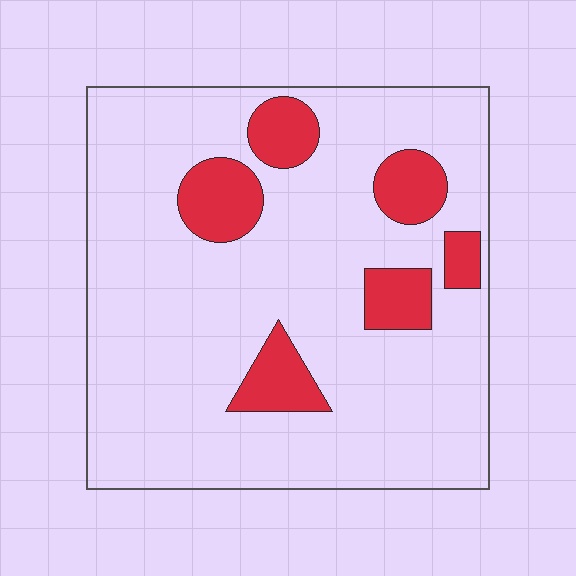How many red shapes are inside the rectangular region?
6.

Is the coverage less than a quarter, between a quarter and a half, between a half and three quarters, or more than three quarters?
Less than a quarter.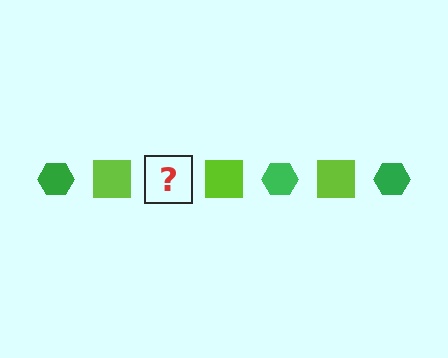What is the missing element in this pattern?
The missing element is a green hexagon.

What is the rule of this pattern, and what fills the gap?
The rule is that the pattern alternates between green hexagon and lime square. The gap should be filled with a green hexagon.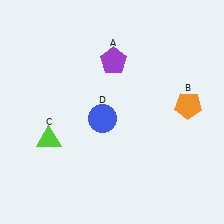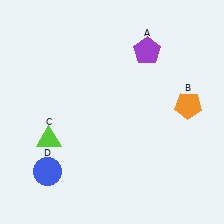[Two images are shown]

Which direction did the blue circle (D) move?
The blue circle (D) moved left.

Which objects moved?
The objects that moved are: the purple pentagon (A), the blue circle (D).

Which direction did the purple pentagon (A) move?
The purple pentagon (A) moved right.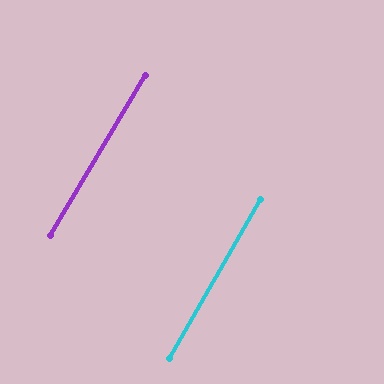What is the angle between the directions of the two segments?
Approximately 1 degree.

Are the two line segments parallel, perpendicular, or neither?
Parallel — their directions differ by only 0.5°.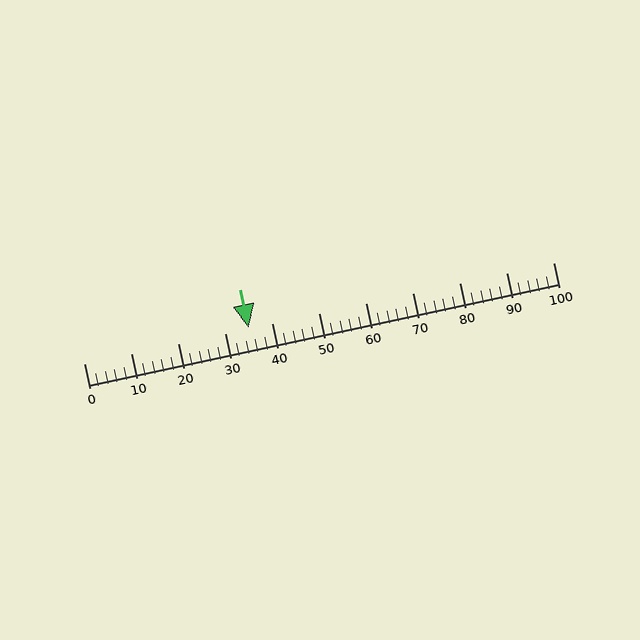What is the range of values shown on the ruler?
The ruler shows values from 0 to 100.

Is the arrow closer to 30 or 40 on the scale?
The arrow is closer to 40.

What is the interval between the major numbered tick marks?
The major tick marks are spaced 10 units apart.